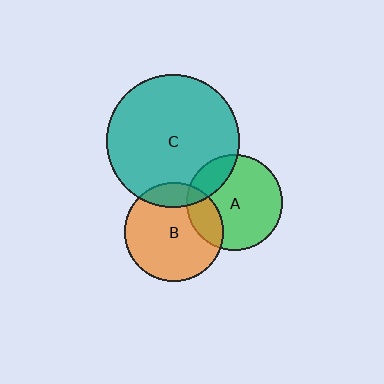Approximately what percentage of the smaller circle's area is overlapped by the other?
Approximately 20%.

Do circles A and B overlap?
Yes.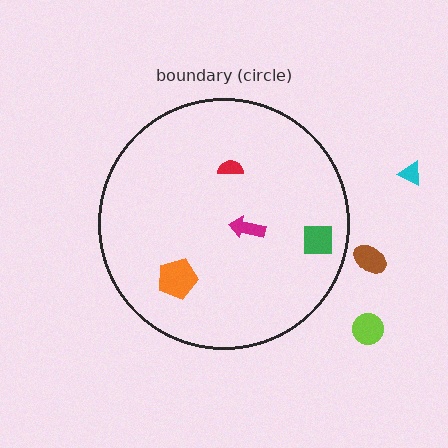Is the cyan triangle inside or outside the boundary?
Outside.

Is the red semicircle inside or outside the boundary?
Inside.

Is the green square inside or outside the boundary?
Inside.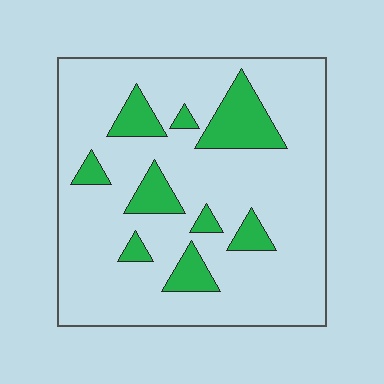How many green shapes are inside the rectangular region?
9.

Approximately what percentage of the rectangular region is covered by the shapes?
Approximately 15%.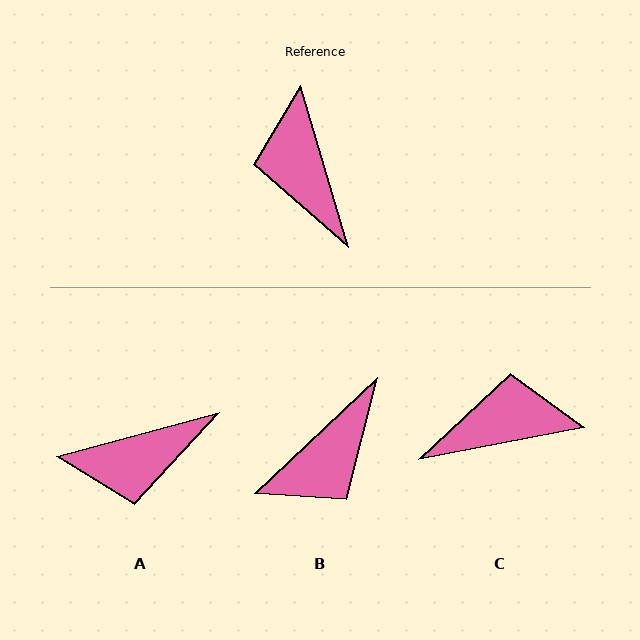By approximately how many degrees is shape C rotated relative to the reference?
Approximately 96 degrees clockwise.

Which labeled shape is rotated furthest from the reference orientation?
B, about 117 degrees away.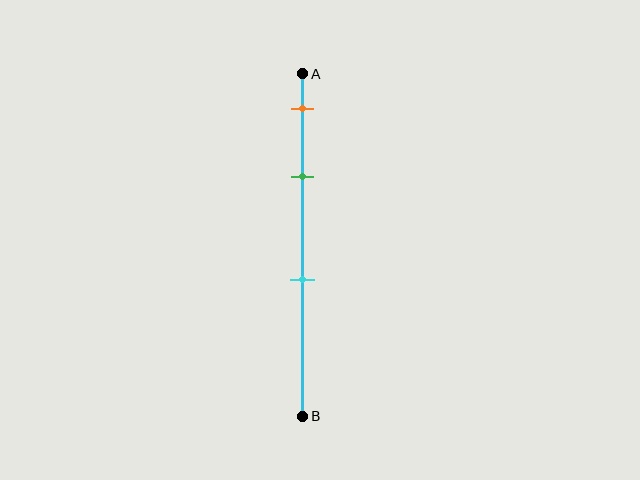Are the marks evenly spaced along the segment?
No, the marks are not evenly spaced.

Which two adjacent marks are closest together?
The orange and green marks are the closest adjacent pair.